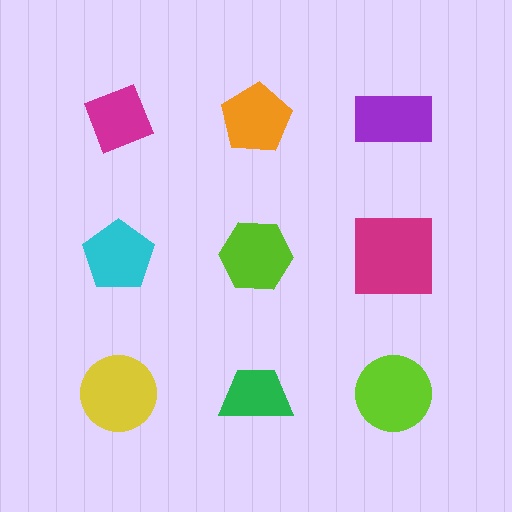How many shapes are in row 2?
3 shapes.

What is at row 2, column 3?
A magenta square.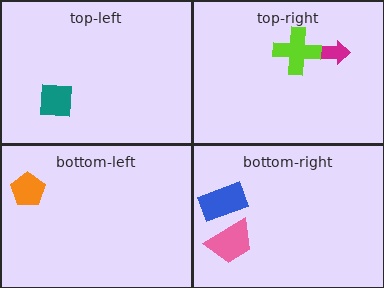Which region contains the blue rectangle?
The bottom-right region.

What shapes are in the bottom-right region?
The pink trapezoid, the blue rectangle.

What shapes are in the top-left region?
The teal square.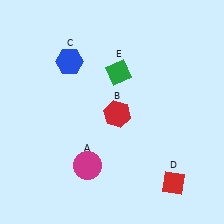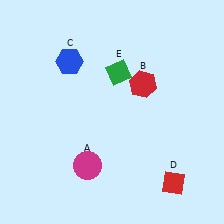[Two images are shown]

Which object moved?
The red hexagon (B) moved up.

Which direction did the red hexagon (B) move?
The red hexagon (B) moved up.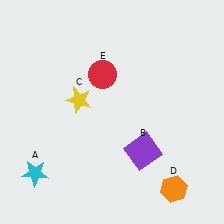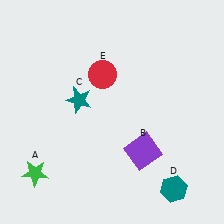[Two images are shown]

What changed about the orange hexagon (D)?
In Image 1, D is orange. In Image 2, it changed to teal.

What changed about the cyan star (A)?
In Image 1, A is cyan. In Image 2, it changed to green.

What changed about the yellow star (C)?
In Image 1, C is yellow. In Image 2, it changed to teal.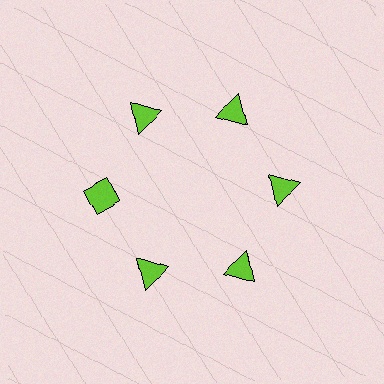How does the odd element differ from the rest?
It has a different shape: diamond instead of triangle.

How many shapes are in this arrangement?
There are 6 shapes arranged in a ring pattern.